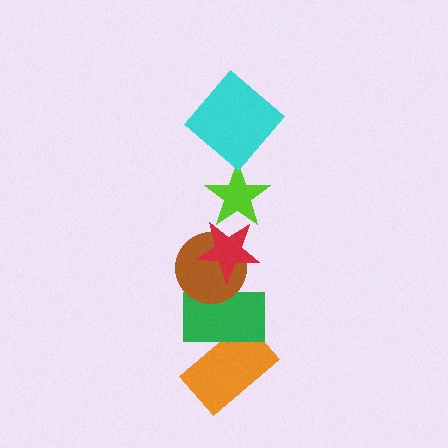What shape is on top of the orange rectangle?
The green rectangle is on top of the orange rectangle.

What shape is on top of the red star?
The lime star is on top of the red star.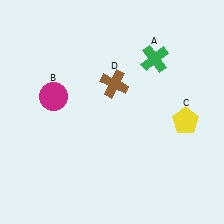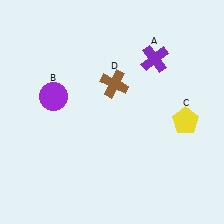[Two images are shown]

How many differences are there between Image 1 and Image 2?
There are 2 differences between the two images.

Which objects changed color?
A changed from green to purple. B changed from magenta to purple.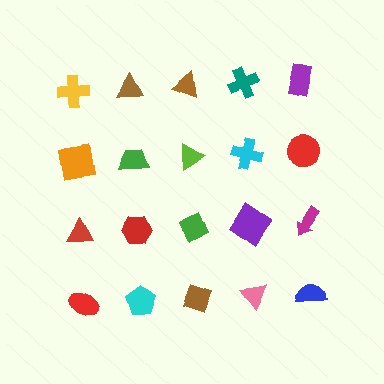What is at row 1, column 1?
A yellow cross.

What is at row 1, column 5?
A purple rectangle.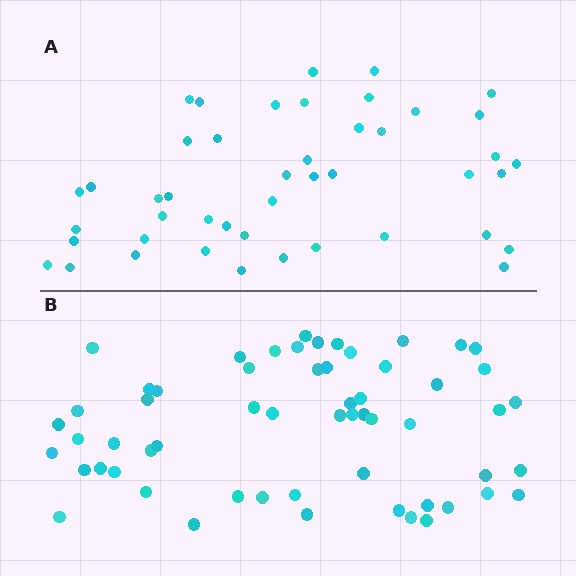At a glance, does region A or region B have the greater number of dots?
Region B (the bottom region) has more dots.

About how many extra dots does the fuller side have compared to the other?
Region B has approximately 15 more dots than region A.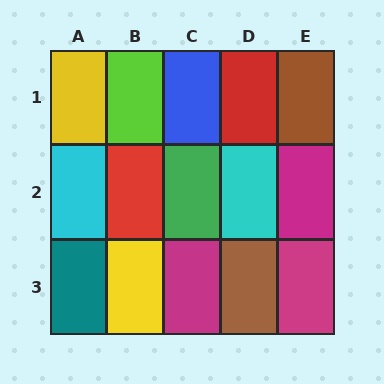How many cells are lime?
1 cell is lime.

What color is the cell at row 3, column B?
Yellow.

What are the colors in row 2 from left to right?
Cyan, red, green, cyan, magenta.